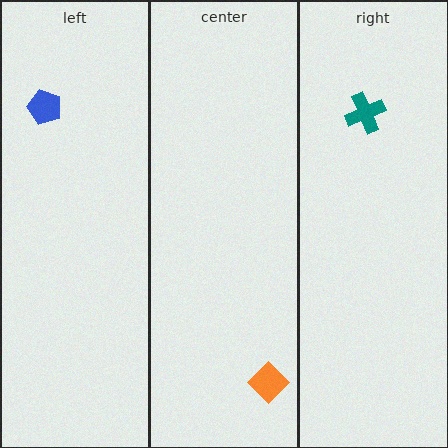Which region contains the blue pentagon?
The left region.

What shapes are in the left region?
The blue pentagon.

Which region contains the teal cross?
The right region.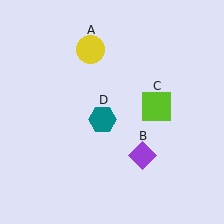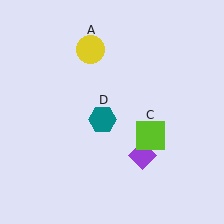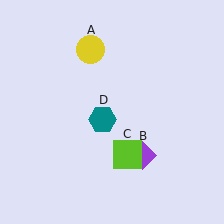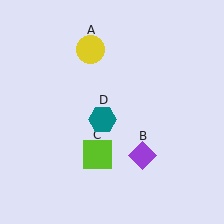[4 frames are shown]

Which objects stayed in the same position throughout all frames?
Yellow circle (object A) and purple diamond (object B) and teal hexagon (object D) remained stationary.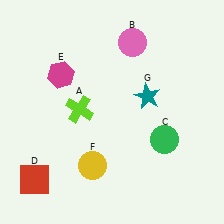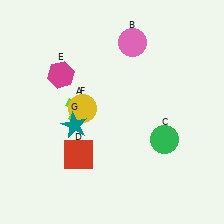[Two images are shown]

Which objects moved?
The objects that moved are: the red square (D), the yellow circle (F), the teal star (G).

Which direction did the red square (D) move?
The red square (D) moved right.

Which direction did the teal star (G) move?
The teal star (G) moved left.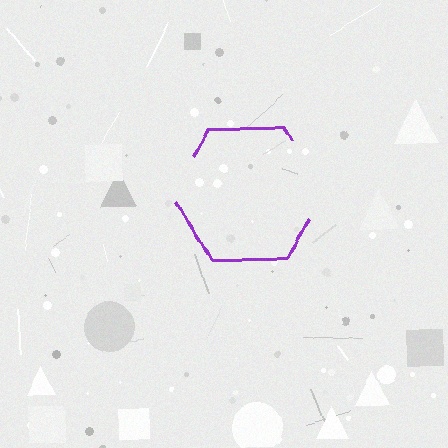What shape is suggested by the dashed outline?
The dashed outline suggests a hexagon.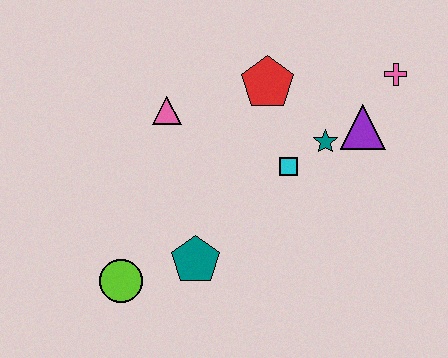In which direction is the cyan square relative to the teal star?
The cyan square is to the left of the teal star.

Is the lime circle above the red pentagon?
No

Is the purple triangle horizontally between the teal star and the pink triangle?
No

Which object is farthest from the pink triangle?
The pink cross is farthest from the pink triangle.